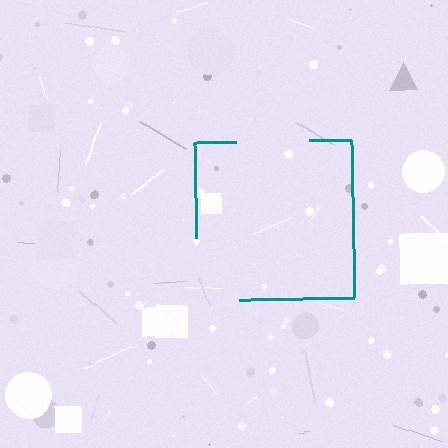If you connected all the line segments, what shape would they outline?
They would outline a square.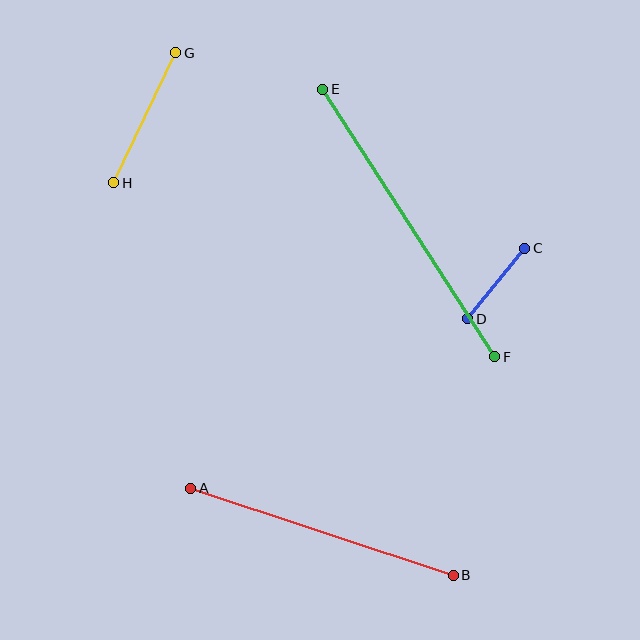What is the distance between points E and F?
The distance is approximately 318 pixels.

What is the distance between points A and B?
The distance is approximately 277 pixels.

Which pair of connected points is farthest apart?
Points E and F are farthest apart.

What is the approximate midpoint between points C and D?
The midpoint is at approximately (496, 284) pixels.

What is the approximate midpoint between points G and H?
The midpoint is at approximately (145, 118) pixels.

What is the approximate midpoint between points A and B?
The midpoint is at approximately (322, 532) pixels.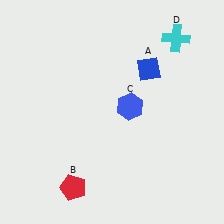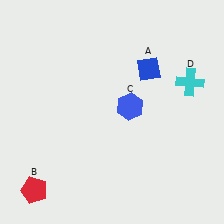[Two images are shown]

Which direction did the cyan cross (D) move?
The cyan cross (D) moved down.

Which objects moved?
The objects that moved are: the red pentagon (B), the cyan cross (D).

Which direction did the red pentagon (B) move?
The red pentagon (B) moved left.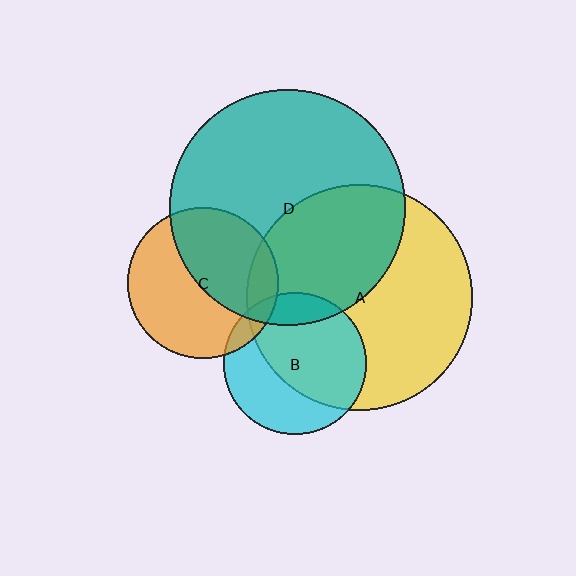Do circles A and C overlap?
Yes.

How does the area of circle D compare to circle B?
Approximately 2.8 times.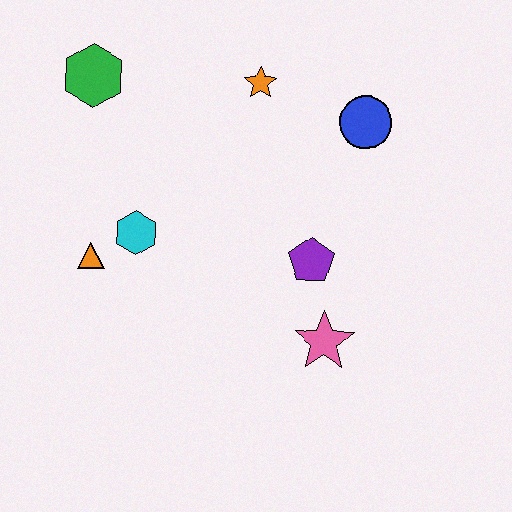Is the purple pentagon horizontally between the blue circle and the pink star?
No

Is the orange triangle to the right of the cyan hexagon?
No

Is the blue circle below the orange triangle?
No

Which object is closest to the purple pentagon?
The pink star is closest to the purple pentagon.